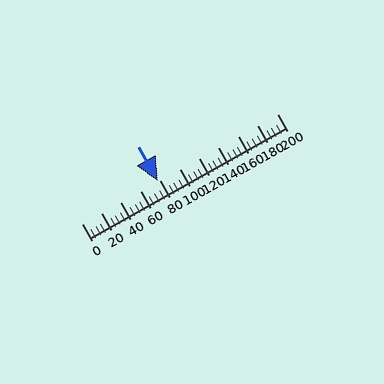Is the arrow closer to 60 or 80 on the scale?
The arrow is closer to 80.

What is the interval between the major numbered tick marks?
The major tick marks are spaced 20 units apart.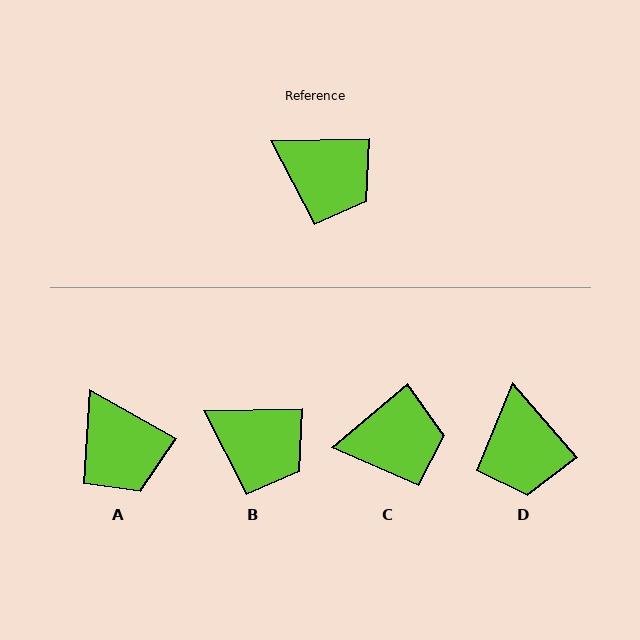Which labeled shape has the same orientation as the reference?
B.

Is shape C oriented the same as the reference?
No, it is off by about 39 degrees.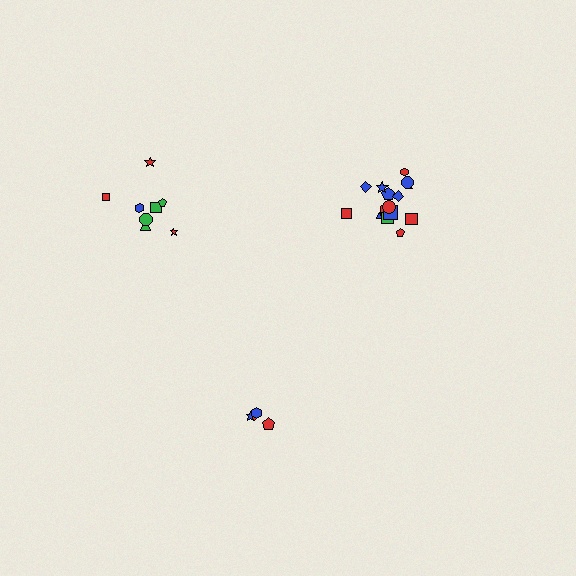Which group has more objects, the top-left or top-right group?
The top-right group.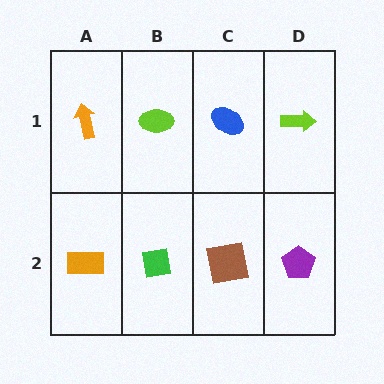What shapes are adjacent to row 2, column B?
A lime ellipse (row 1, column B), an orange rectangle (row 2, column A), a brown square (row 2, column C).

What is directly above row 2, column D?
A lime arrow.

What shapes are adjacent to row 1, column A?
An orange rectangle (row 2, column A), a lime ellipse (row 1, column B).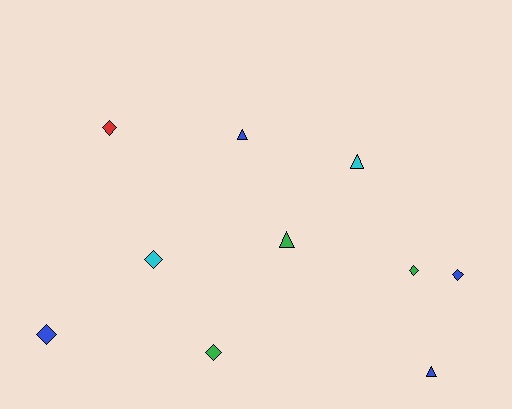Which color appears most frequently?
Blue, with 4 objects.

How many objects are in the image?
There are 10 objects.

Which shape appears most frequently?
Diamond, with 6 objects.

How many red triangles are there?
There are no red triangles.